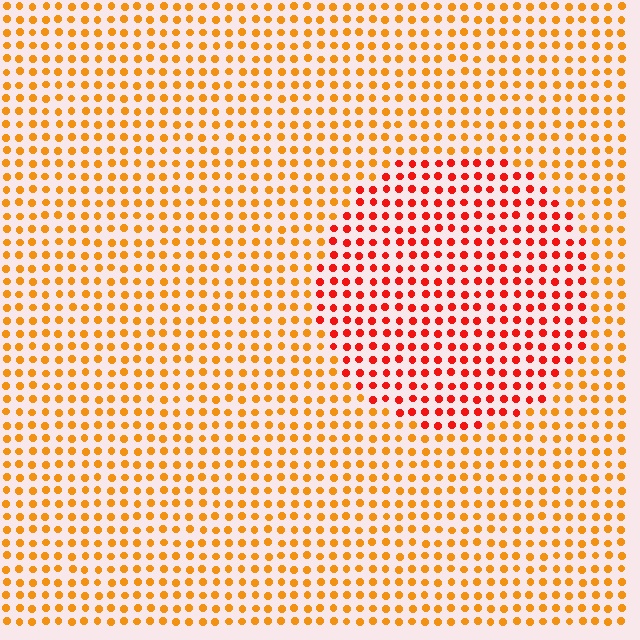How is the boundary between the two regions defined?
The boundary is defined purely by a slight shift in hue (about 34 degrees). Spacing, size, and orientation are identical on both sides.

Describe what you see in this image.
The image is filled with small orange elements in a uniform arrangement. A circle-shaped region is visible where the elements are tinted to a slightly different hue, forming a subtle color boundary.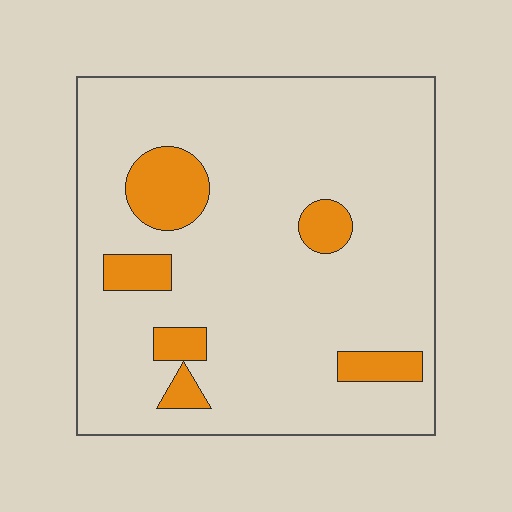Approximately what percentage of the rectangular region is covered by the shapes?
Approximately 15%.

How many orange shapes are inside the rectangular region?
6.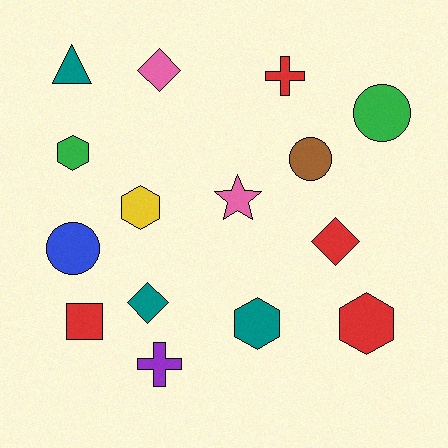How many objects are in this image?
There are 15 objects.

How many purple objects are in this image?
There is 1 purple object.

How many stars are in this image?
There is 1 star.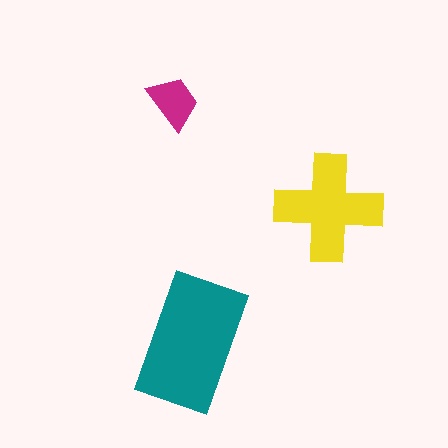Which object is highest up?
The magenta trapezoid is topmost.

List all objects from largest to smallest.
The teal rectangle, the yellow cross, the magenta trapezoid.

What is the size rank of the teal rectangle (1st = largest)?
1st.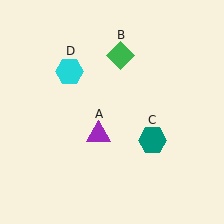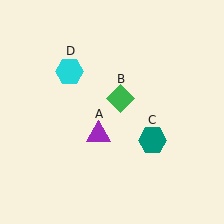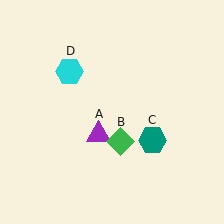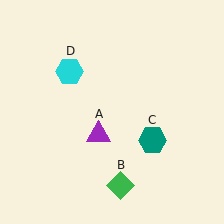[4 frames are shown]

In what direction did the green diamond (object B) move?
The green diamond (object B) moved down.